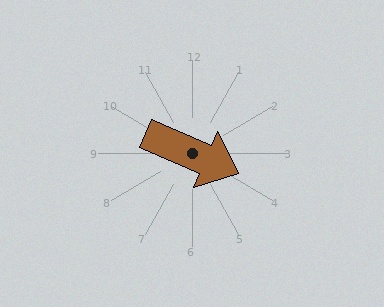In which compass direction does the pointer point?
Southeast.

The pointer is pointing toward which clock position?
Roughly 4 o'clock.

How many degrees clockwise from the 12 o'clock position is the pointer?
Approximately 113 degrees.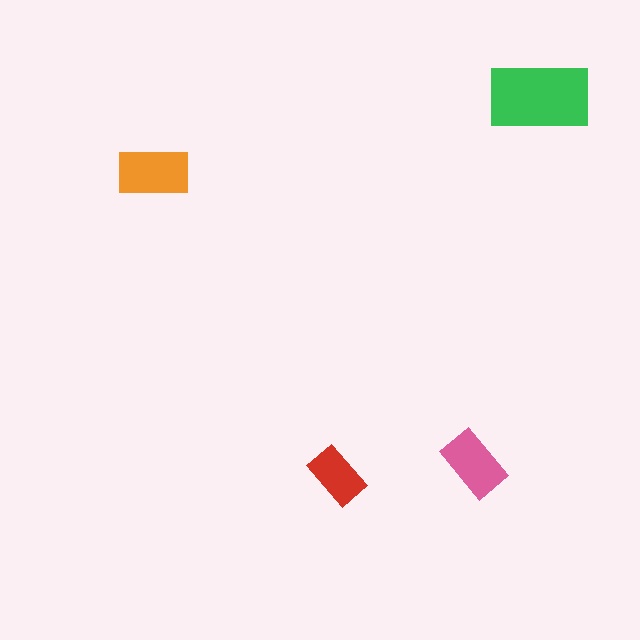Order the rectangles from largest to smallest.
the green one, the orange one, the pink one, the red one.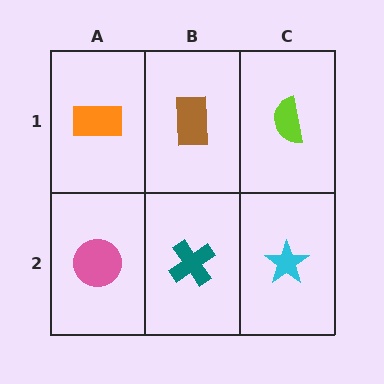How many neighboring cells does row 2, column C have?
2.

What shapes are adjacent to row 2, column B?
A brown rectangle (row 1, column B), a pink circle (row 2, column A), a cyan star (row 2, column C).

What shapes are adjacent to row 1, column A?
A pink circle (row 2, column A), a brown rectangle (row 1, column B).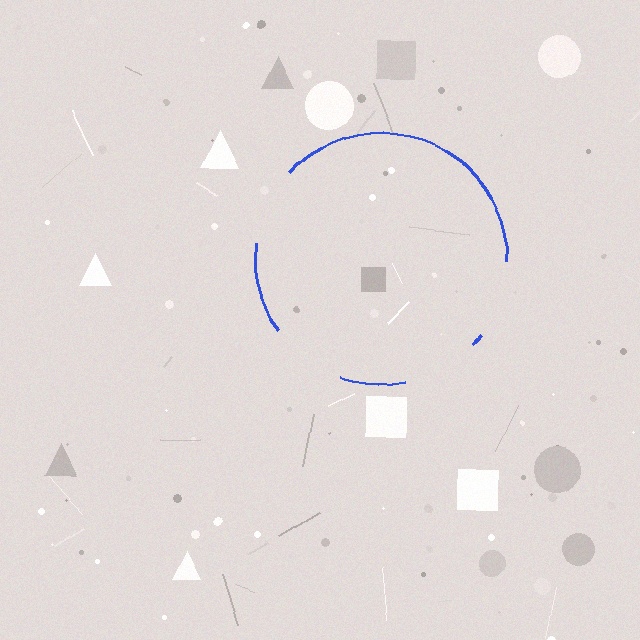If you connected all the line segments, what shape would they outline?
They would outline a circle.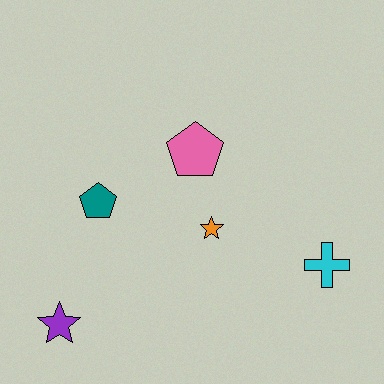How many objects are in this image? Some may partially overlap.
There are 5 objects.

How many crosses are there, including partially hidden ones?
There is 1 cross.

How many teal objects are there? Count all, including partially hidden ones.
There is 1 teal object.